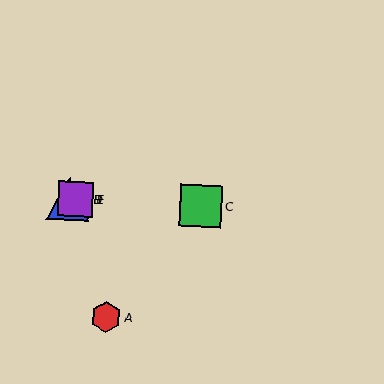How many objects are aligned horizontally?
4 objects (B, C, D, E) are aligned horizontally.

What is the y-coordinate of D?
Object D is at y≈200.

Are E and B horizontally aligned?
Yes, both are at y≈199.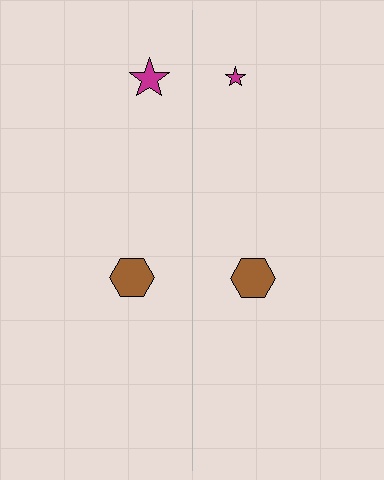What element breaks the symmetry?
The magenta star on the right side has a different size than its mirror counterpart.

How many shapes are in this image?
There are 4 shapes in this image.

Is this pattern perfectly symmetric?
No, the pattern is not perfectly symmetric. The magenta star on the right side has a different size than its mirror counterpart.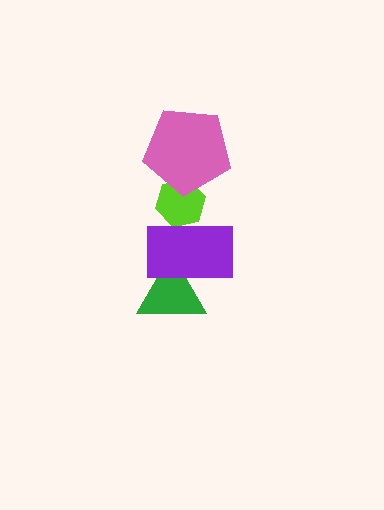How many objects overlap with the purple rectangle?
2 objects overlap with the purple rectangle.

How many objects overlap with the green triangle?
1 object overlaps with the green triangle.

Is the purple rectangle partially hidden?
No, no other shape covers it.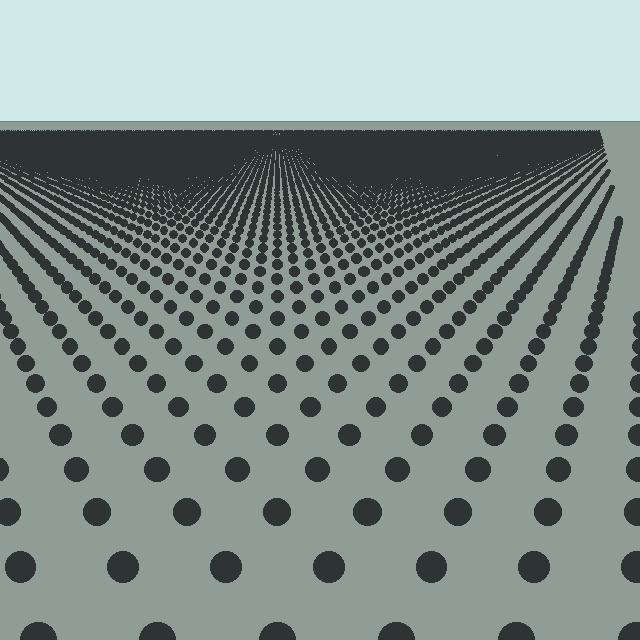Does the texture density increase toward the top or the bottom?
Density increases toward the top.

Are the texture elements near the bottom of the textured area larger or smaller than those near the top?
Larger. Near the bottom, elements are closer to the viewer and appear at a bigger on-screen size.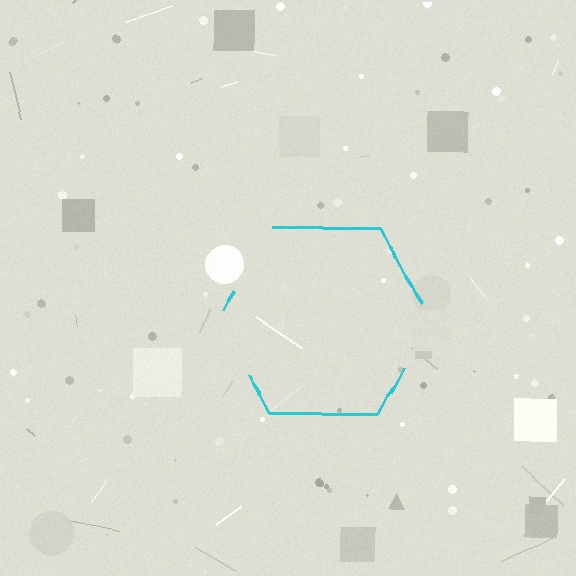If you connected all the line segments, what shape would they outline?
They would outline a hexagon.